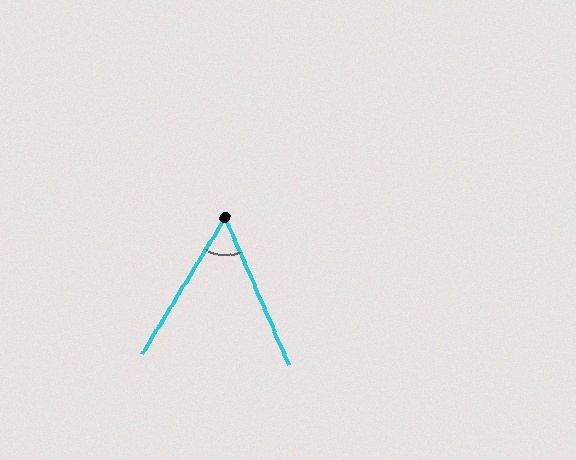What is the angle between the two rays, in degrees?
Approximately 55 degrees.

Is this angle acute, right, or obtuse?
It is acute.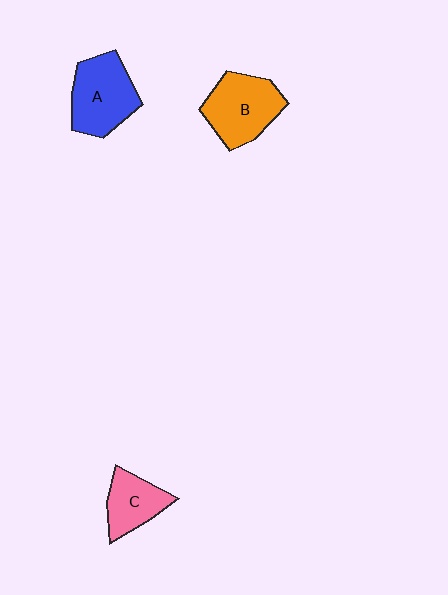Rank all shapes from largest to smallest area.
From largest to smallest: A (blue), B (orange), C (pink).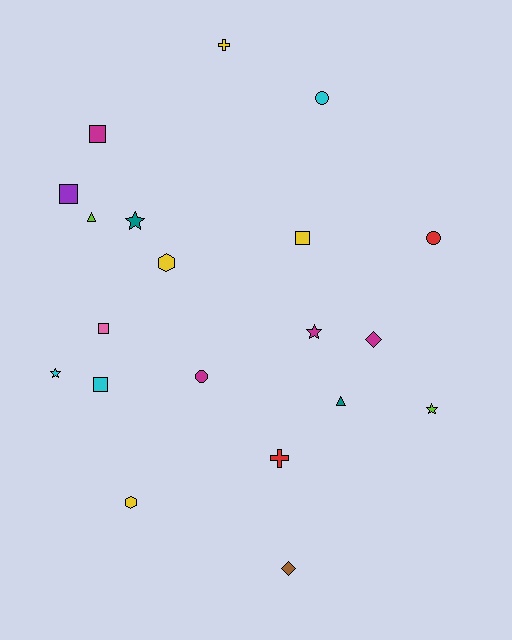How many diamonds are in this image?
There are 2 diamonds.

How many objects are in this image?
There are 20 objects.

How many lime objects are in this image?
There are 2 lime objects.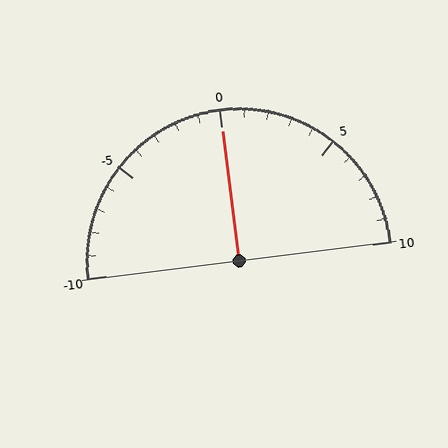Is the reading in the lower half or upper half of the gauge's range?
The reading is in the upper half of the range (-10 to 10).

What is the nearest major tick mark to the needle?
The nearest major tick mark is 0.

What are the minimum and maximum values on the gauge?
The gauge ranges from -10 to 10.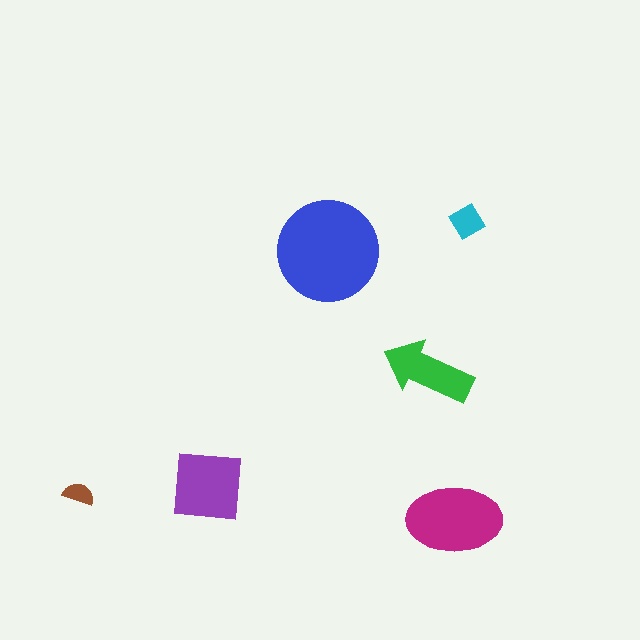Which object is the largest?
The blue circle.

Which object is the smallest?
The brown semicircle.